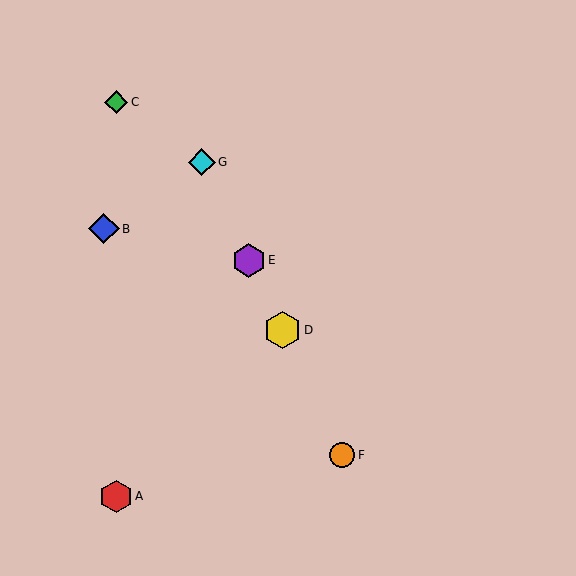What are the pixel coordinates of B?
Object B is at (104, 229).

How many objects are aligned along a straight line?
4 objects (D, E, F, G) are aligned along a straight line.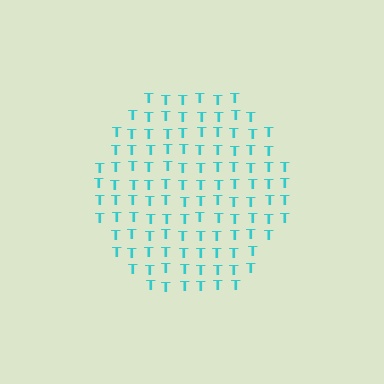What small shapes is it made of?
It is made of small letter T's.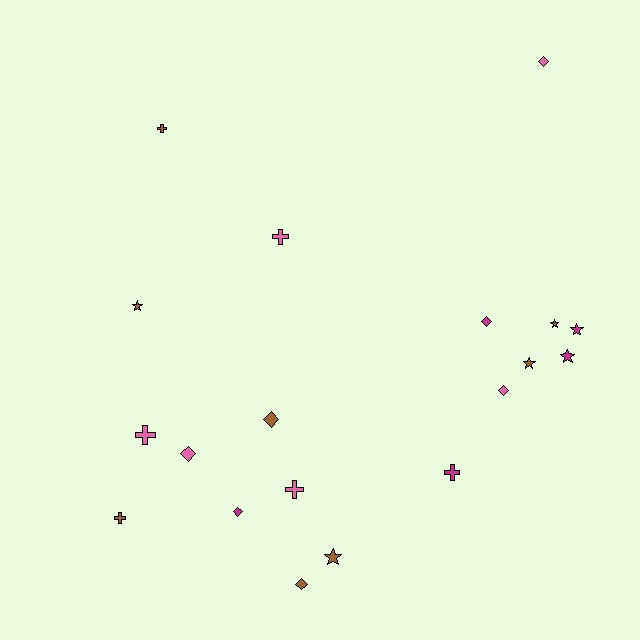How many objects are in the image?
There are 19 objects.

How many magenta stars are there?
There are 2 magenta stars.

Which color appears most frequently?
Brown, with 8 objects.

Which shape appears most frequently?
Diamond, with 7 objects.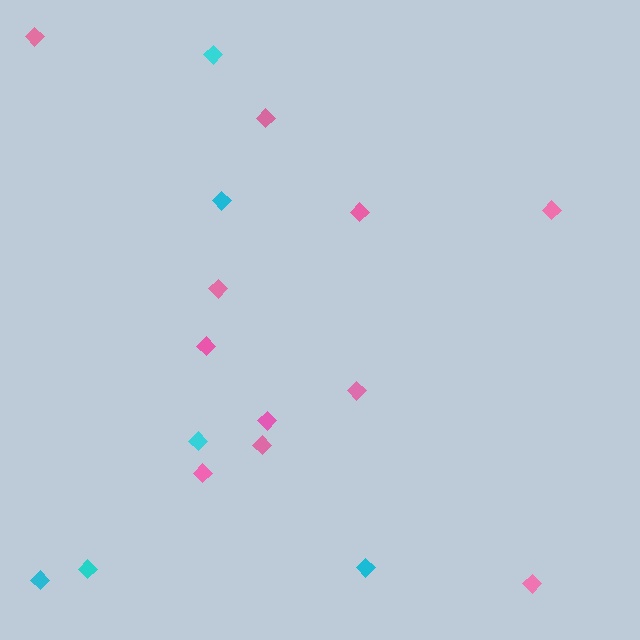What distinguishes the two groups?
There are 2 groups: one group of cyan diamonds (6) and one group of pink diamonds (11).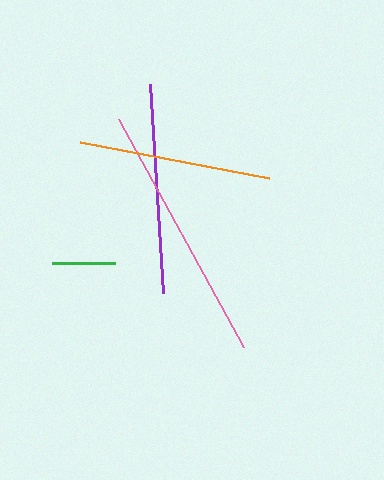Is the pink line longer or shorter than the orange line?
The pink line is longer than the orange line.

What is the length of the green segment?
The green segment is approximately 63 pixels long.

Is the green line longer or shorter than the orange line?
The orange line is longer than the green line.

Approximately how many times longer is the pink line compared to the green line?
The pink line is approximately 4.1 times the length of the green line.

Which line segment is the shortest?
The green line is the shortest at approximately 63 pixels.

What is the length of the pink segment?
The pink segment is approximately 260 pixels long.